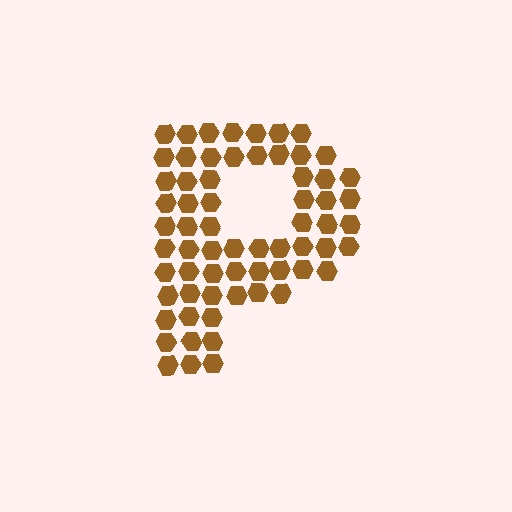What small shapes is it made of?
It is made of small hexagons.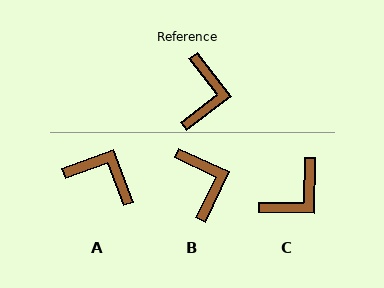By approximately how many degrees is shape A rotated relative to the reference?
Approximately 73 degrees counter-clockwise.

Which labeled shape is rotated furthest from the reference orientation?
A, about 73 degrees away.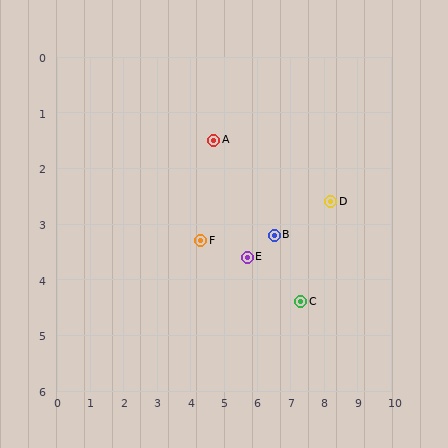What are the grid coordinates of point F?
Point F is at approximately (4.3, 3.3).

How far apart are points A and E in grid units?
Points A and E are about 2.3 grid units apart.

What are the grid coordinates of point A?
Point A is at approximately (4.7, 1.5).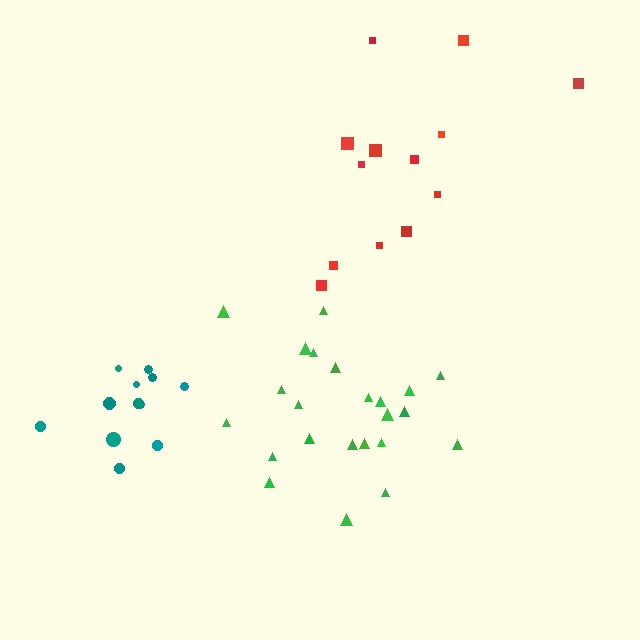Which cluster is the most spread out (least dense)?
Red.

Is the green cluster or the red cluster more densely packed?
Green.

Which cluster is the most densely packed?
Teal.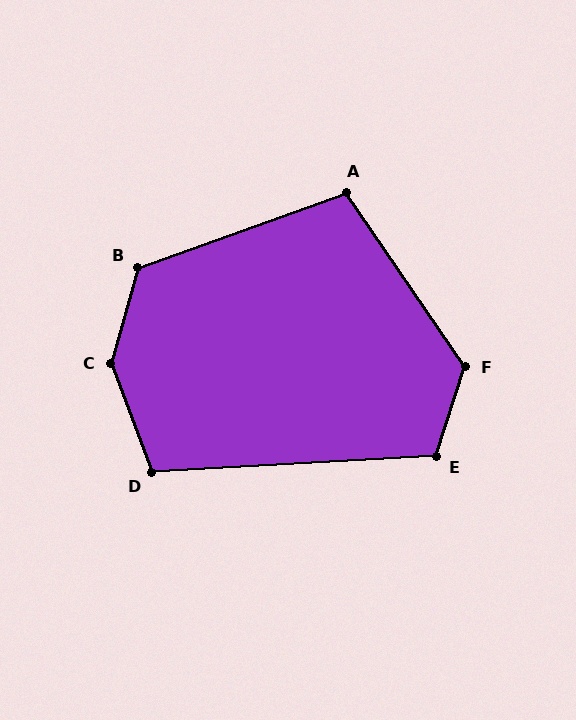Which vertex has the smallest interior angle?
A, at approximately 105 degrees.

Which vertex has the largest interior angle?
C, at approximately 144 degrees.